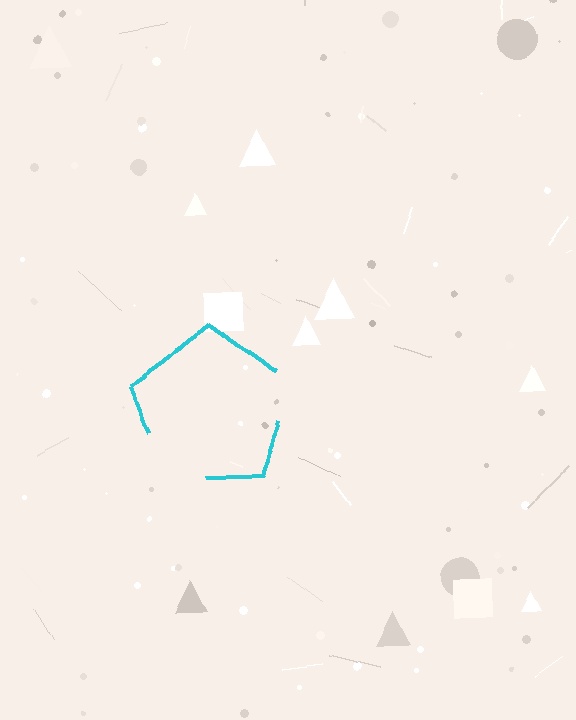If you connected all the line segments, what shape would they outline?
They would outline a pentagon.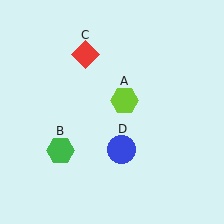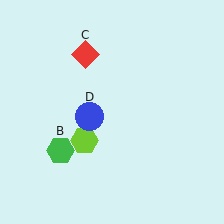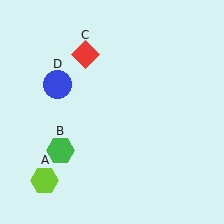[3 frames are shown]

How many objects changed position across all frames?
2 objects changed position: lime hexagon (object A), blue circle (object D).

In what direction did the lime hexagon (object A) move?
The lime hexagon (object A) moved down and to the left.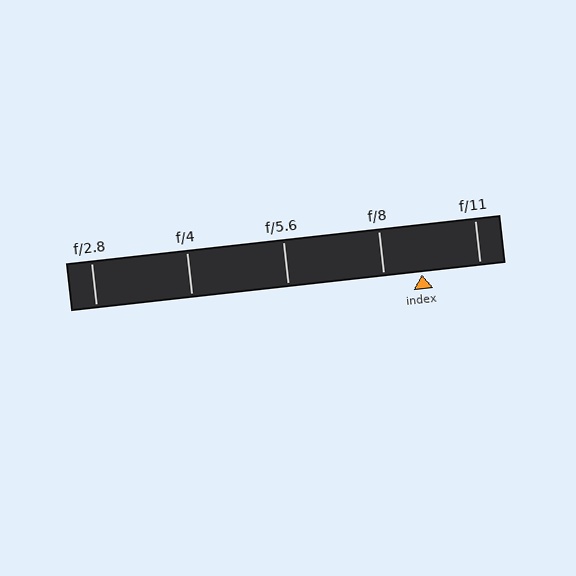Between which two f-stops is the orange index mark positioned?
The index mark is between f/8 and f/11.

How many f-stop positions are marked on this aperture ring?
There are 5 f-stop positions marked.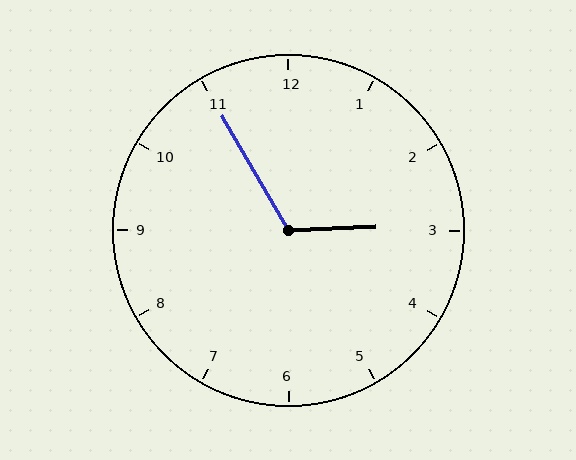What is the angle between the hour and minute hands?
Approximately 118 degrees.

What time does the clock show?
2:55.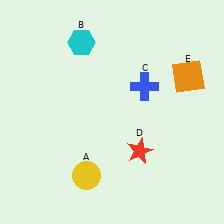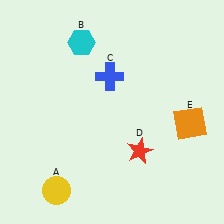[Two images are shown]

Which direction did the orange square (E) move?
The orange square (E) moved down.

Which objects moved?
The objects that moved are: the yellow circle (A), the blue cross (C), the orange square (E).